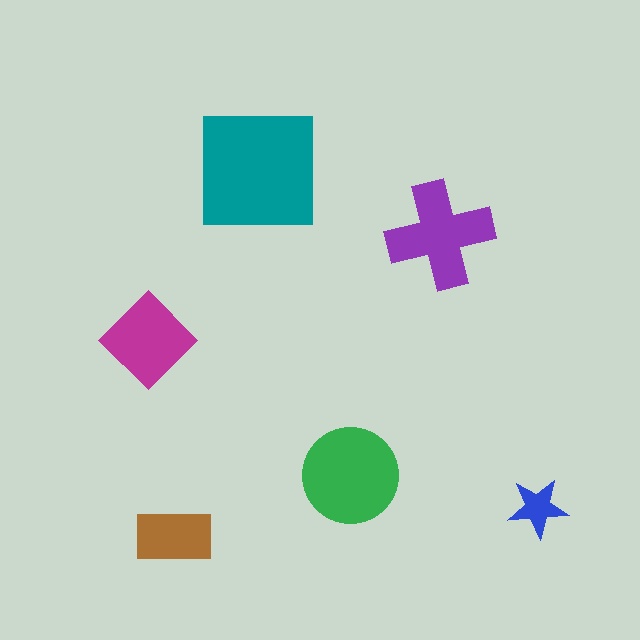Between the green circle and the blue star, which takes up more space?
The green circle.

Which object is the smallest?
The blue star.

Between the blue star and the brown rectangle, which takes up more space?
The brown rectangle.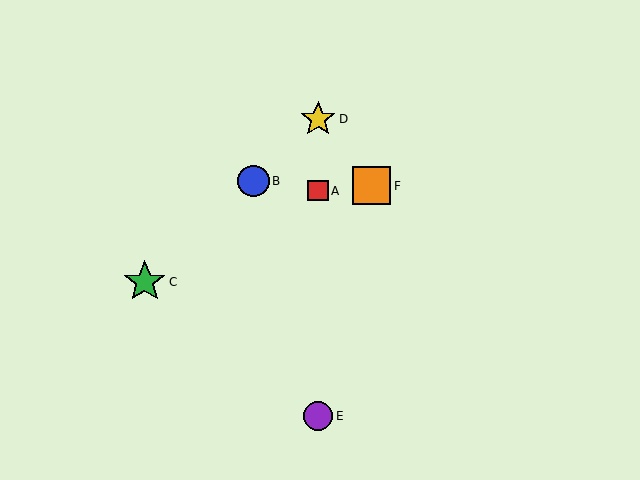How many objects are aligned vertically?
3 objects (A, D, E) are aligned vertically.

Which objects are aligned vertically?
Objects A, D, E are aligned vertically.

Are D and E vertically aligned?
Yes, both are at x≈318.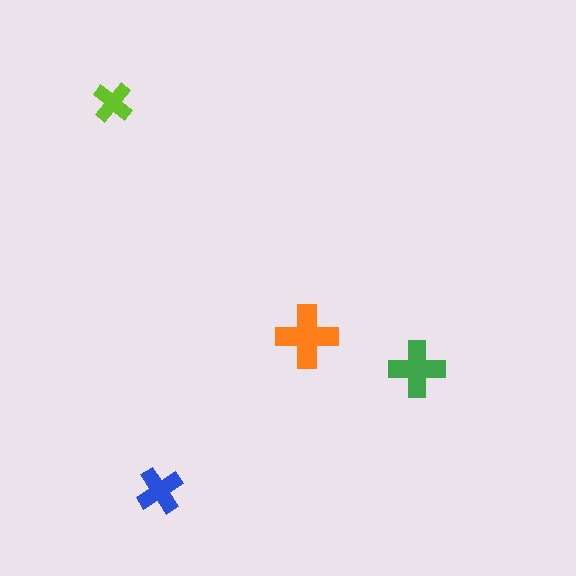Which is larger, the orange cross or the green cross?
The orange one.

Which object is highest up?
The lime cross is topmost.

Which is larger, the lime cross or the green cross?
The green one.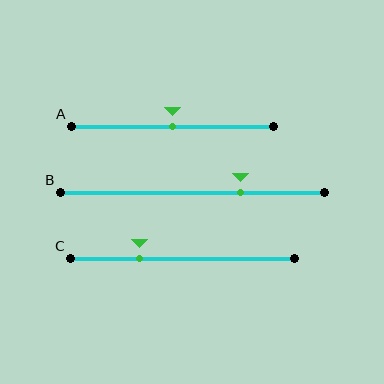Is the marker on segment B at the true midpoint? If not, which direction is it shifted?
No, the marker on segment B is shifted to the right by about 18% of the segment length.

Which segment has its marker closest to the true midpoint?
Segment A has its marker closest to the true midpoint.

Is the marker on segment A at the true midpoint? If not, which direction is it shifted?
Yes, the marker on segment A is at the true midpoint.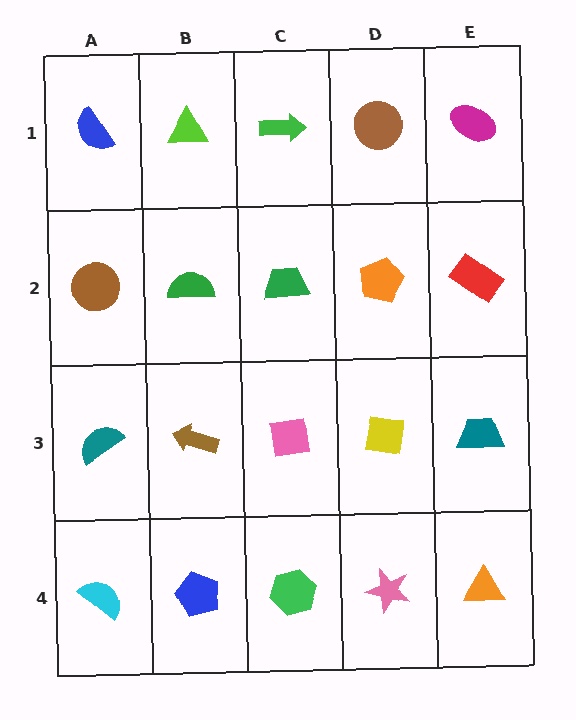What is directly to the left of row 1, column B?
A blue semicircle.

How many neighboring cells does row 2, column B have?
4.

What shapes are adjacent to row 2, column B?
A lime triangle (row 1, column B), a brown arrow (row 3, column B), a brown circle (row 2, column A), a green trapezoid (row 2, column C).